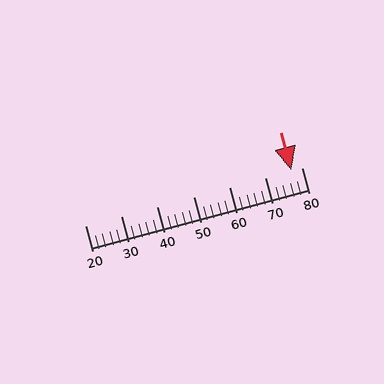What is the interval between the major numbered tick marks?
The major tick marks are spaced 10 units apart.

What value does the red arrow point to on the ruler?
The red arrow points to approximately 77.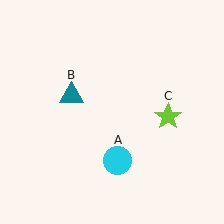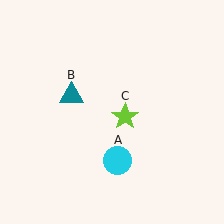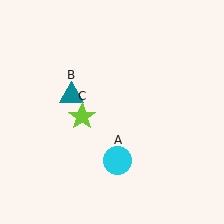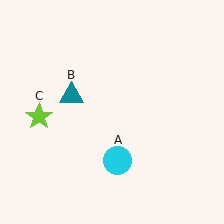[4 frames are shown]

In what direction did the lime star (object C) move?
The lime star (object C) moved left.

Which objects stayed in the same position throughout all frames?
Cyan circle (object A) and teal triangle (object B) remained stationary.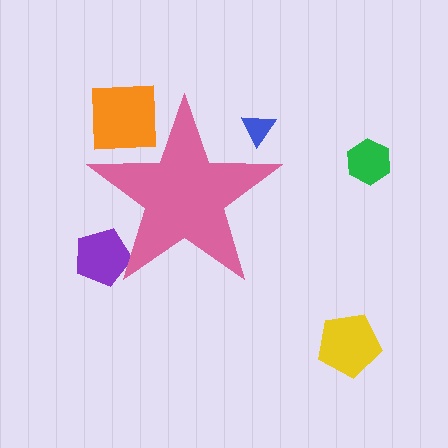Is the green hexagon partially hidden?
No, the green hexagon is fully visible.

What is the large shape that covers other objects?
A pink star.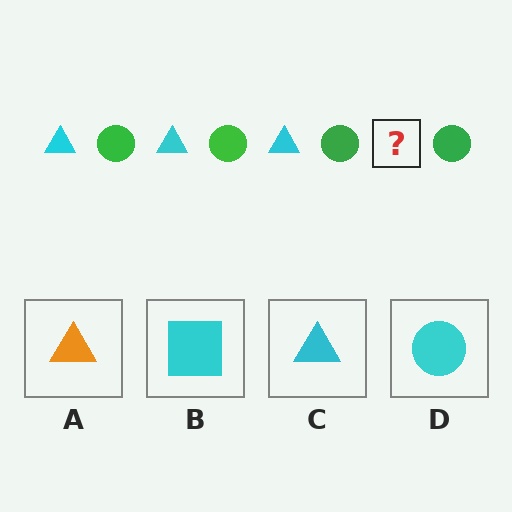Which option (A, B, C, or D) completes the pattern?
C.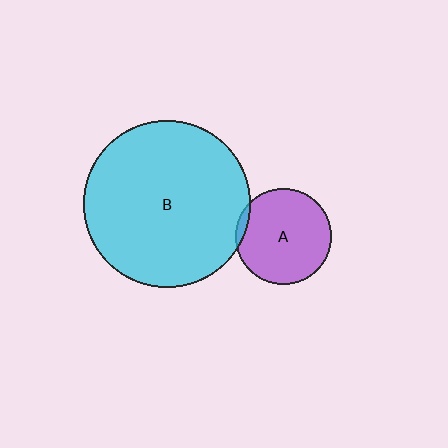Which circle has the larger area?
Circle B (cyan).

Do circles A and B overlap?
Yes.